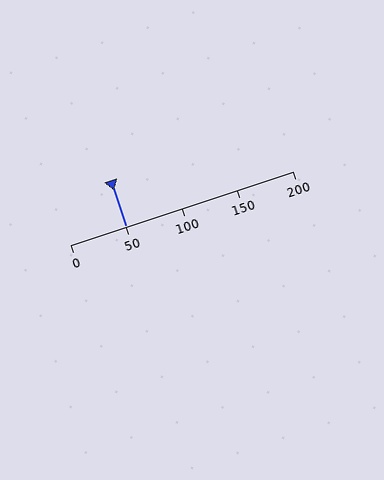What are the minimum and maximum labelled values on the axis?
The axis runs from 0 to 200.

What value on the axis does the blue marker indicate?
The marker indicates approximately 50.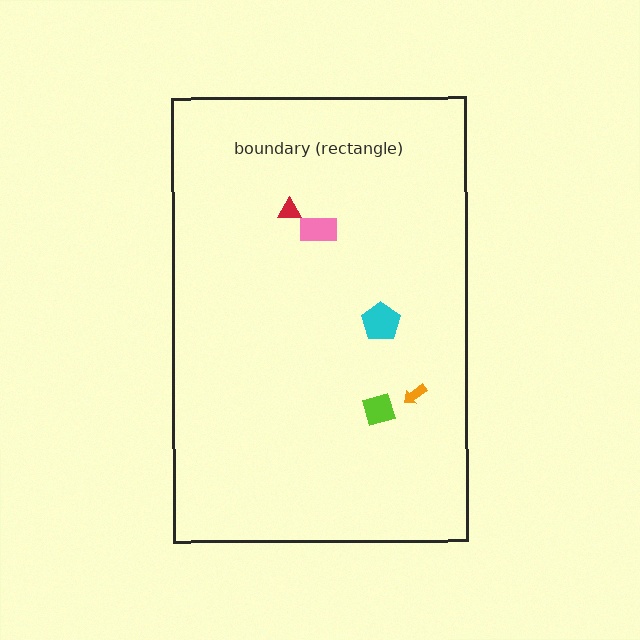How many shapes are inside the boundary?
5 inside, 0 outside.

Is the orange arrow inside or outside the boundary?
Inside.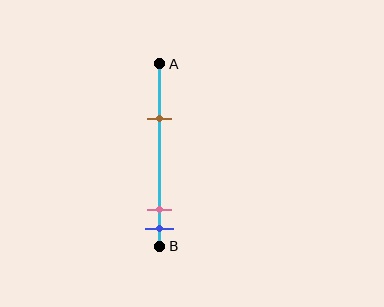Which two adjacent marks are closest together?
The pink and blue marks are the closest adjacent pair.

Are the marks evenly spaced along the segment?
No, the marks are not evenly spaced.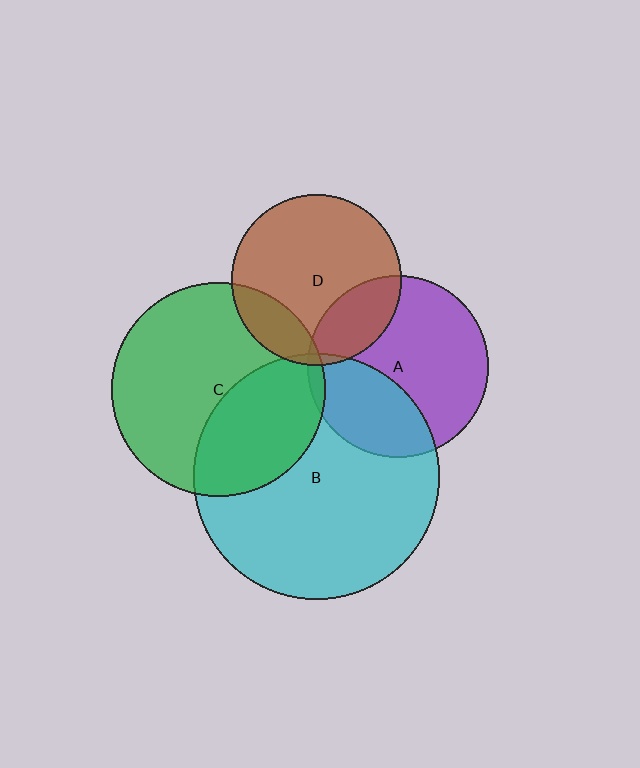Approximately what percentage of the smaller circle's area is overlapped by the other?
Approximately 25%.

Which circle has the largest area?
Circle B (cyan).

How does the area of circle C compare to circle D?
Approximately 1.6 times.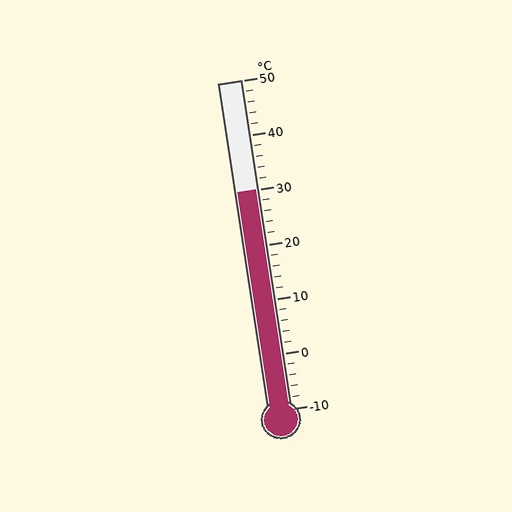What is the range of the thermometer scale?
The thermometer scale ranges from -10°C to 50°C.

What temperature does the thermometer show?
The thermometer shows approximately 30°C.